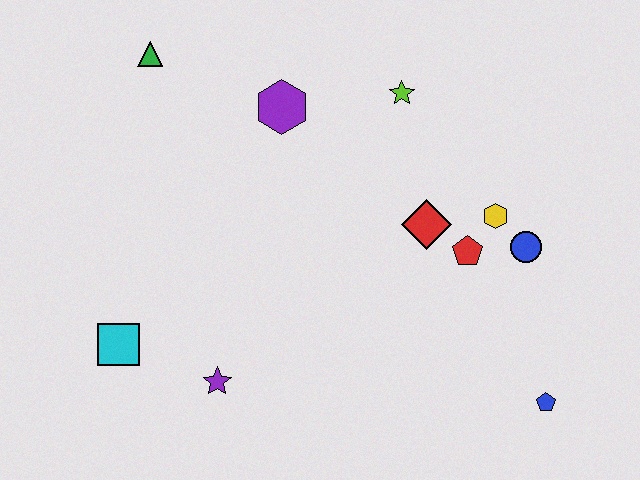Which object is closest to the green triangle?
The purple hexagon is closest to the green triangle.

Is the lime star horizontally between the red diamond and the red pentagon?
No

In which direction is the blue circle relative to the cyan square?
The blue circle is to the right of the cyan square.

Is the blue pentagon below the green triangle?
Yes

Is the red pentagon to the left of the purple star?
No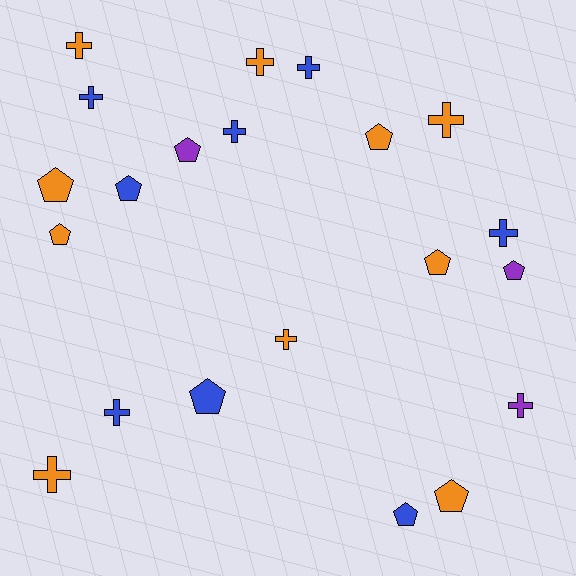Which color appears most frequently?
Orange, with 10 objects.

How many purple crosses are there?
There is 1 purple cross.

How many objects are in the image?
There are 21 objects.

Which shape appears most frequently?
Cross, with 11 objects.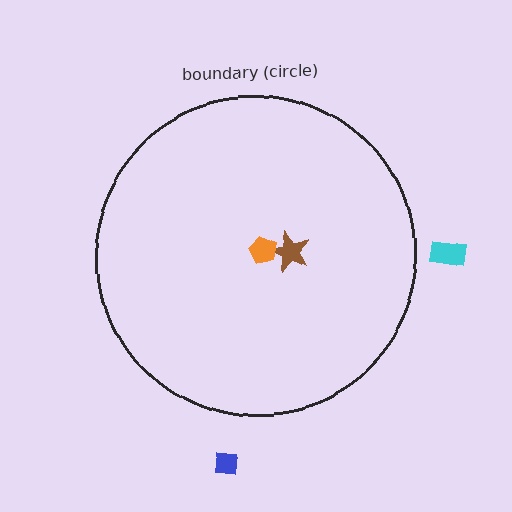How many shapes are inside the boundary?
2 inside, 2 outside.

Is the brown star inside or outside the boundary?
Inside.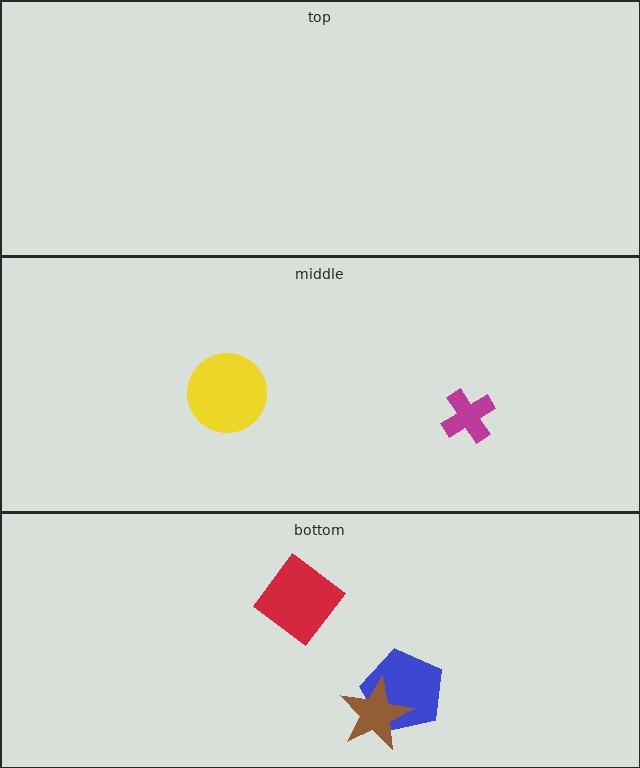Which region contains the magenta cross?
The middle region.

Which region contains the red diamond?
The bottom region.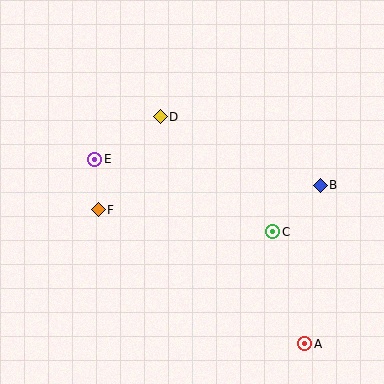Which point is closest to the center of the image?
Point D at (160, 117) is closest to the center.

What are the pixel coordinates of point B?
Point B is at (320, 185).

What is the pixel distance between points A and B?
The distance between A and B is 159 pixels.